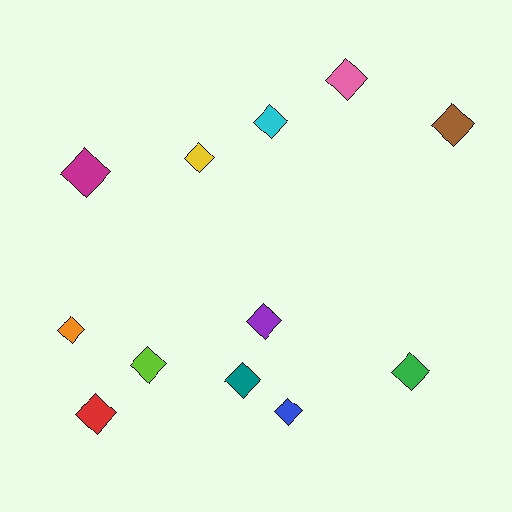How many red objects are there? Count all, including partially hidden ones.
There is 1 red object.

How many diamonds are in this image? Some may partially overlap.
There are 12 diamonds.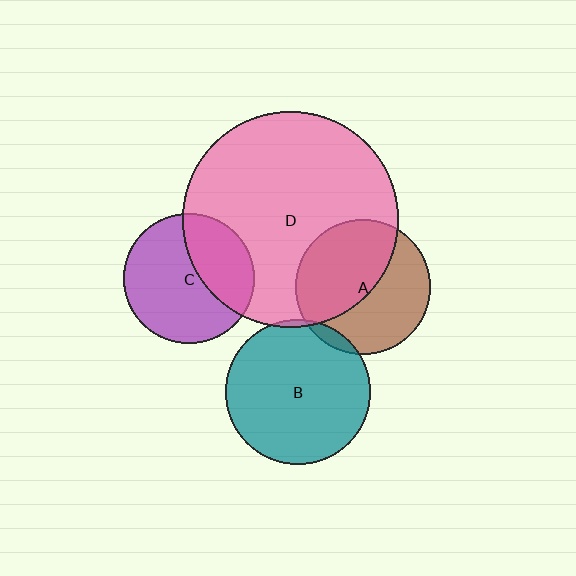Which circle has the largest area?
Circle D (pink).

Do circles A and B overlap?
Yes.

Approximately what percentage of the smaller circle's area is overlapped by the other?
Approximately 5%.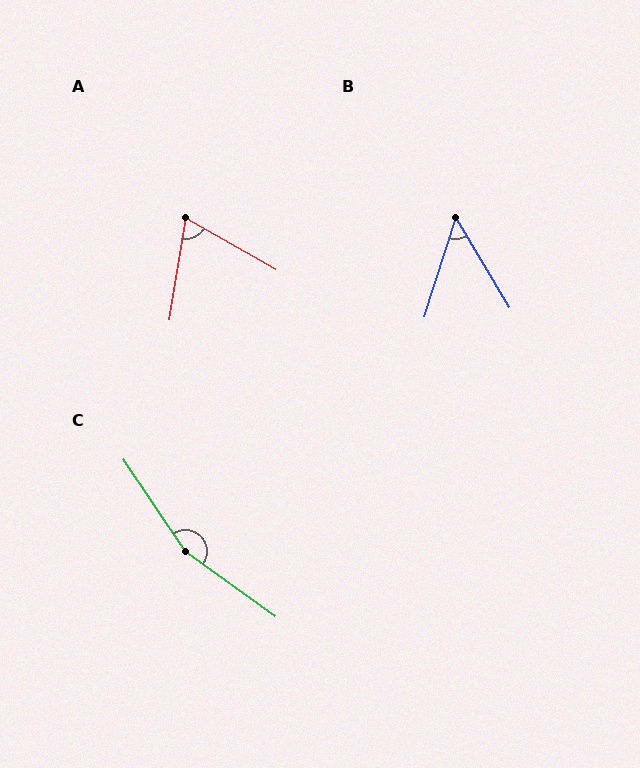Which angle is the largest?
C, at approximately 160 degrees.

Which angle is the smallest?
B, at approximately 48 degrees.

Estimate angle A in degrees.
Approximately 69 degrees.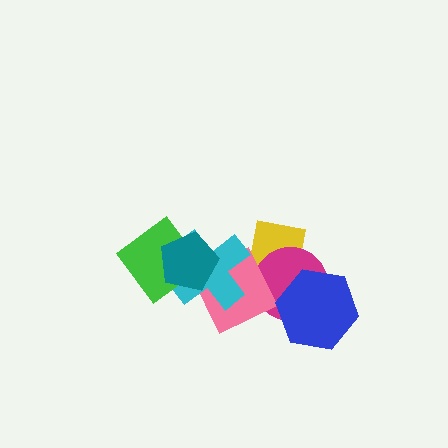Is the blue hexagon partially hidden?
No, no other shape covers it.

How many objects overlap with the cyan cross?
4 objects overlap with the cyan cross.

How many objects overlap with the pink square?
4 objects overlap with the pink square.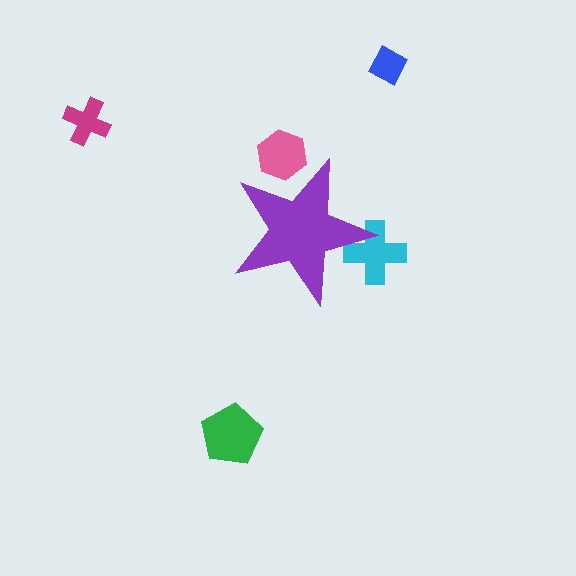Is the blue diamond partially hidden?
No, the blue diamond is fully visible.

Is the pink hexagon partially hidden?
Yes, the pink hexagon is partially hidden behind the purple star.